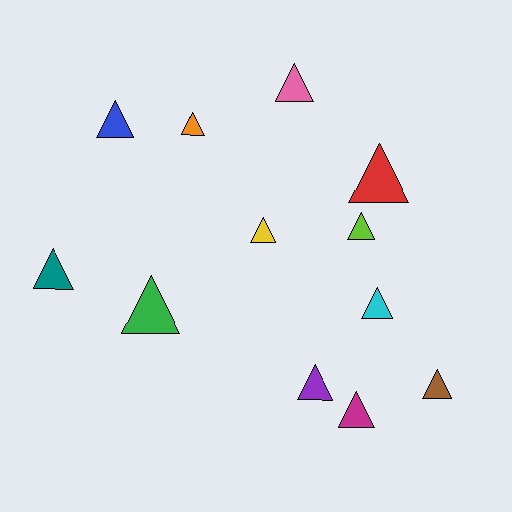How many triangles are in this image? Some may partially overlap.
There are 12 triangles.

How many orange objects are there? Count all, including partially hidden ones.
There is 1 orange object.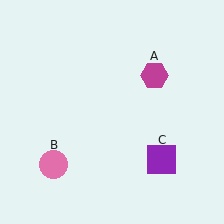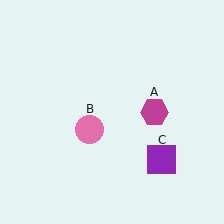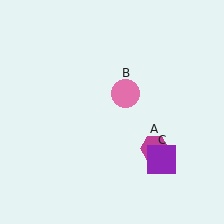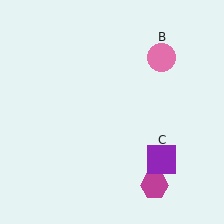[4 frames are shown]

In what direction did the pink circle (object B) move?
The pink circle (object B) moved up and to the right.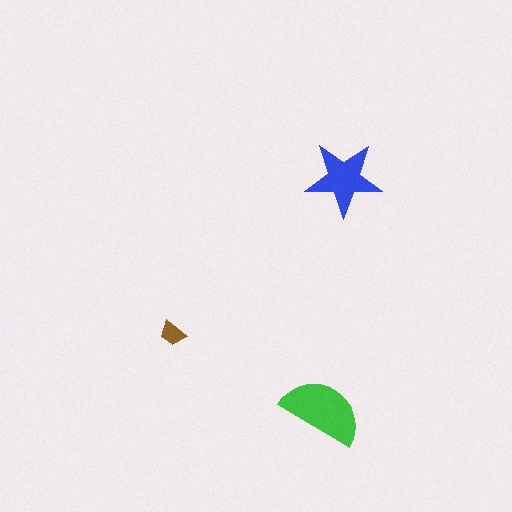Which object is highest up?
The blue star is topmost.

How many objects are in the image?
There are 3 objects in the image.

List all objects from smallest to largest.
The brown trapezoid, the blue star, the green semicircle.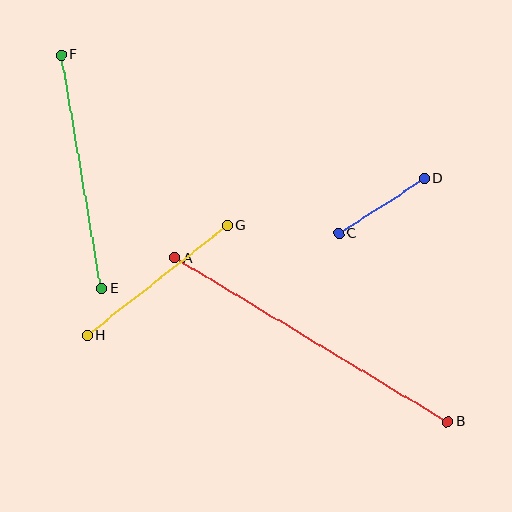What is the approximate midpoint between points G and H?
The midpoint is at approximately (157, 280) pixels.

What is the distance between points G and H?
The distance is approximately 178 pixels.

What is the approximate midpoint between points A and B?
The midpoint is at approximately (311, 340) pixels.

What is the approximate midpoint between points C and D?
The midpoint is at approximately (382, 206) pixels.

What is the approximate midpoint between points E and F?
The midpoint is at approximately (81, 172) pixels.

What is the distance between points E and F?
The distance is approximately 237 pixels.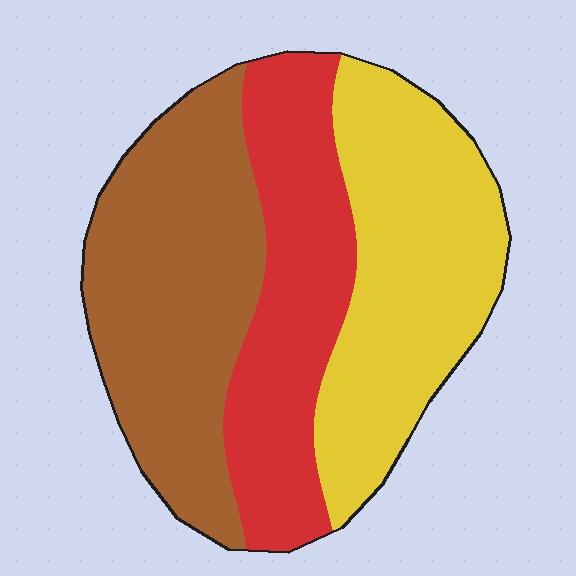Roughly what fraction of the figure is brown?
Brown takes up between a quarter and a half of the figure.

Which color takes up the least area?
Red, at roughly 30%.